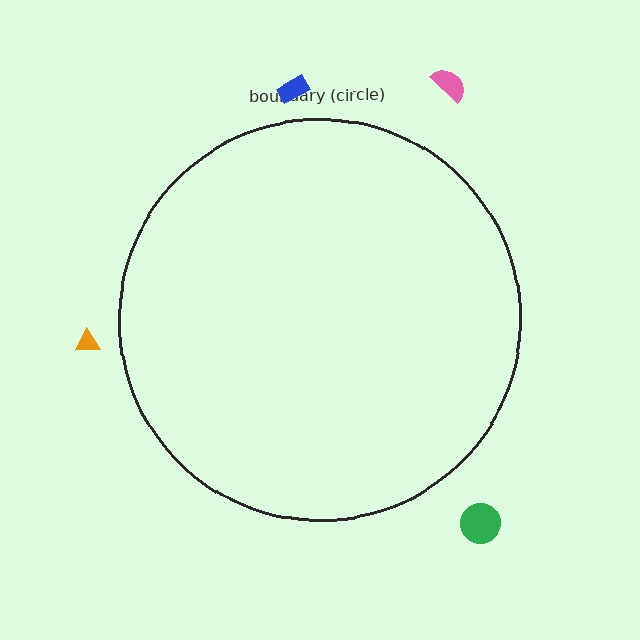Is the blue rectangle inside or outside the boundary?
Outside.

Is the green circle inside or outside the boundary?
Outside.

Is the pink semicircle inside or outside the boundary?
Outside.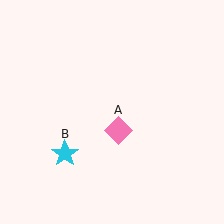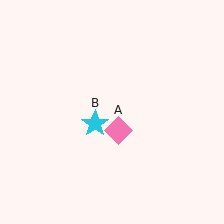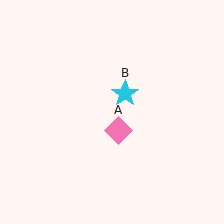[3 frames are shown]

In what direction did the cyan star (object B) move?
The cyan star (object B) moved up and to the right.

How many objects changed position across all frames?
1 object changed position: cyan star (object B).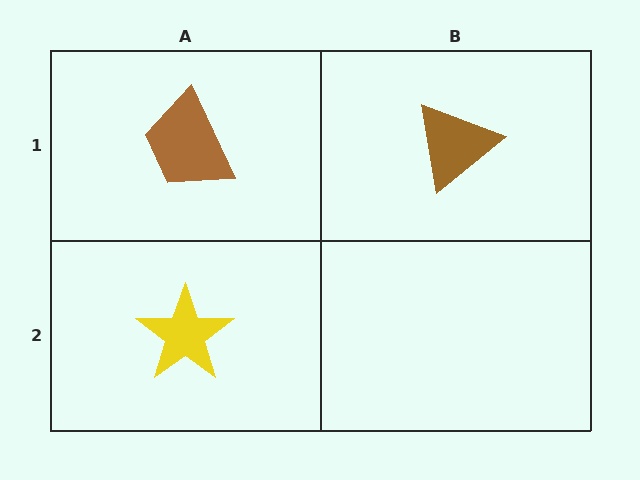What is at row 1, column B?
A brown triangle.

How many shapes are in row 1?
2 shapes.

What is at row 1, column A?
A brown trapezoid.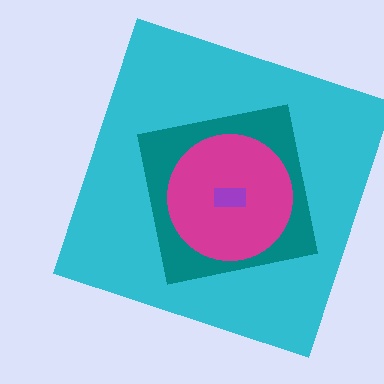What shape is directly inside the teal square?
The magenta circle.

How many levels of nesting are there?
4.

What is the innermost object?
The purple rectangle.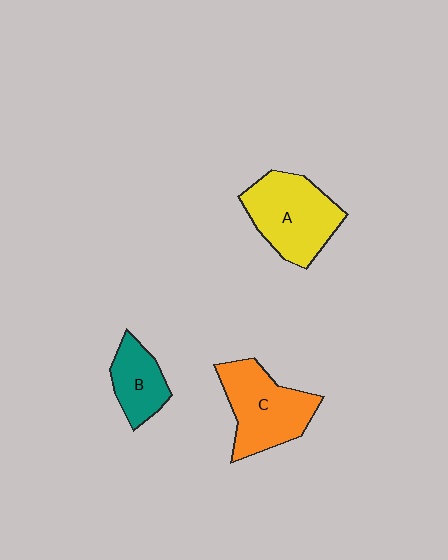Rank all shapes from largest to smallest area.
From largest to smallest: A (yellow), C (orange), B (teal).